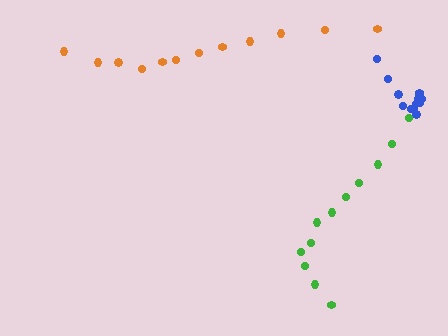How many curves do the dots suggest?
There are 3 distinct paths.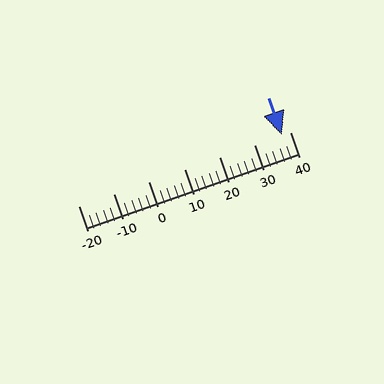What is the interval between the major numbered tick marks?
The major tick marks are spaced 10 units apart.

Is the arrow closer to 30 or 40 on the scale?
The arrow is closer to 40.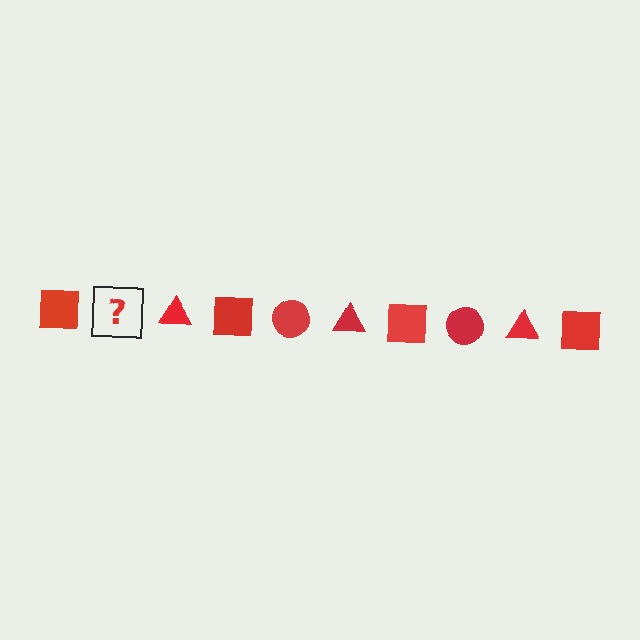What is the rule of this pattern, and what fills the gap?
The rule is that the pattern cycles through square, circle, triangle shapes in red. The gap should be filled with a red circle.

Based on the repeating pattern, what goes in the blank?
The blank should be a red circle.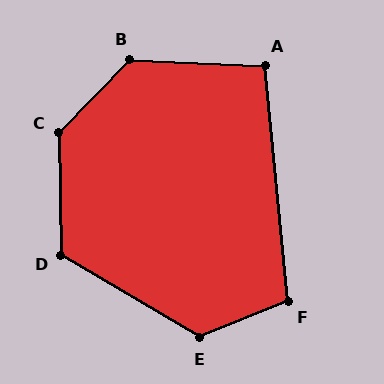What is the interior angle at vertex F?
Approximately 107 degrees (obtuse).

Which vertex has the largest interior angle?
C, at approximately 135 degrees.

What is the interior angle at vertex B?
Approximately 132 degrees (obtuse).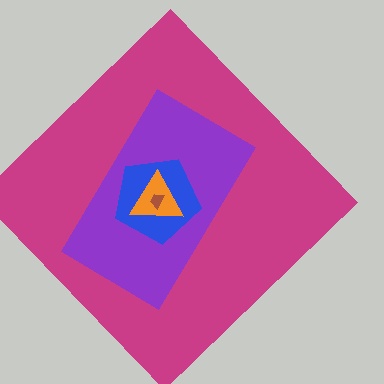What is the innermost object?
The brown trapezoid.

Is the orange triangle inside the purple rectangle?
Yes.